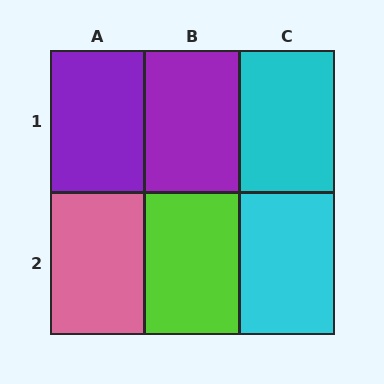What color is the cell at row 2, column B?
Lime.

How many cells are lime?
1 cell is lime.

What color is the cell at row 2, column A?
Pink.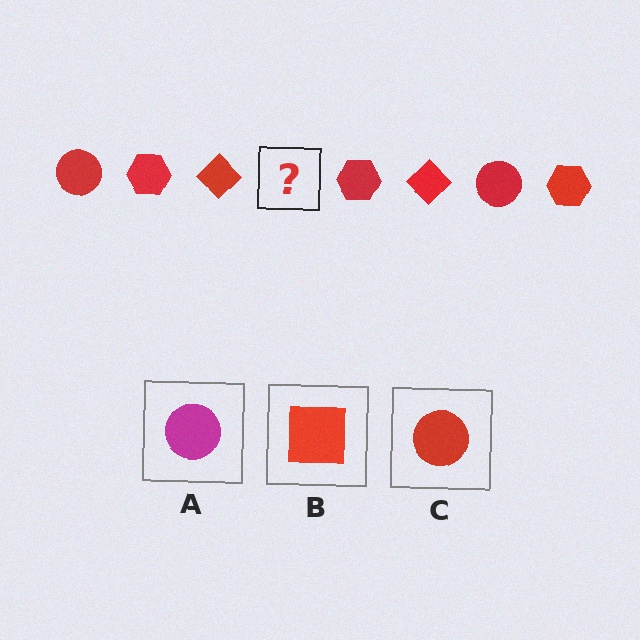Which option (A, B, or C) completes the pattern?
C.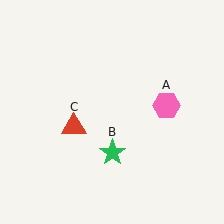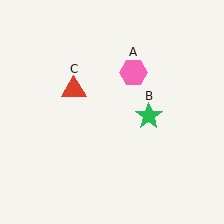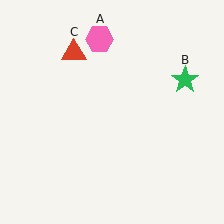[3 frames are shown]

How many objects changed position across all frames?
3 objects changed position: pink hexagon (object A), green star (object B), red triangle (object C).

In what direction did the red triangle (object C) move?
The red triangle (object C) moved up.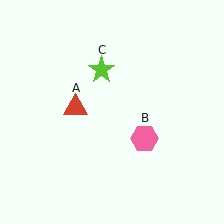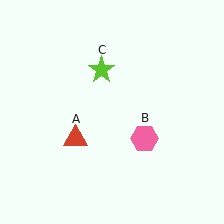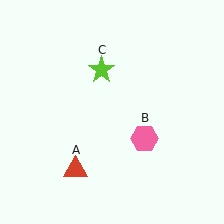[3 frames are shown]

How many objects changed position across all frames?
1 object changed position: red triangle (object A).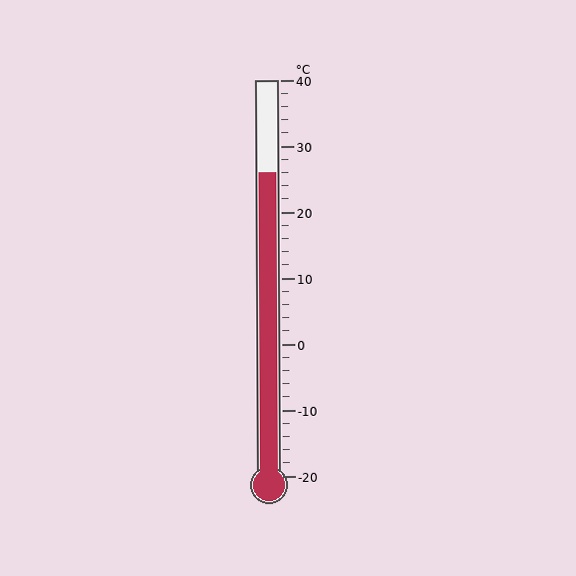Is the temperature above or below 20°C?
The temperature is above 20°C.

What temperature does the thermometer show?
The thermometer shows approximately 26°C.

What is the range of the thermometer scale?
The thermometer scale ranges from -20°C to 40°C.